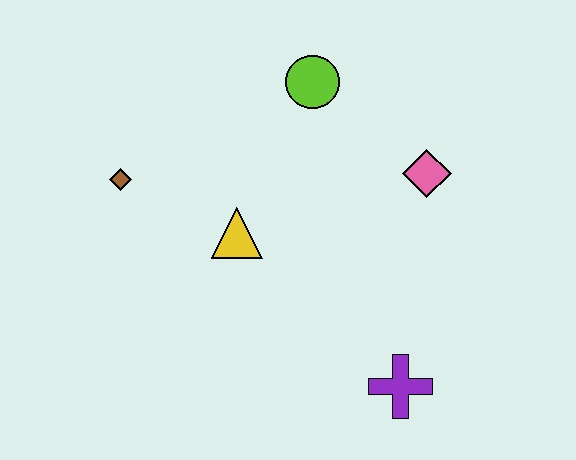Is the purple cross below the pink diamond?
Yes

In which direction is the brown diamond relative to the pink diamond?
The brown diamond is to the left of the pink diamond.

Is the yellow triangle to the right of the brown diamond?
Yes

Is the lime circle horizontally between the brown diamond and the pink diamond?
Yes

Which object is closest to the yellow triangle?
The brown diamond is closest to the yellow triangle.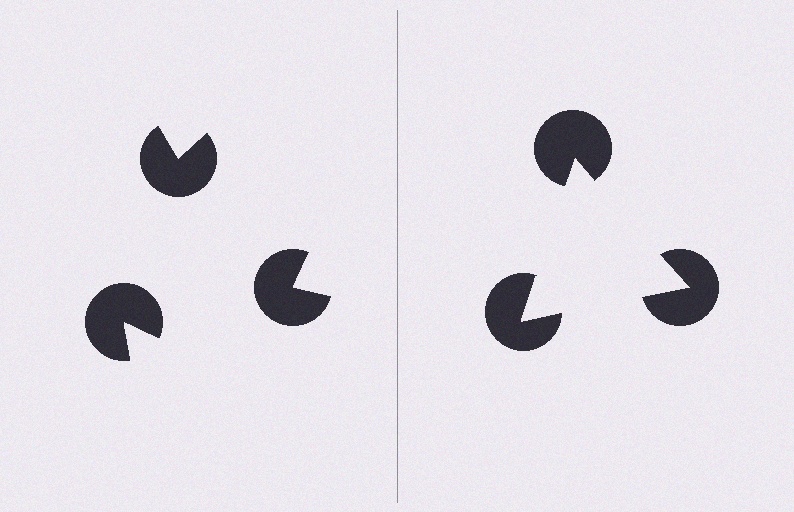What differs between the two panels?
The pac-man discs are positioned identically on both sides; only the wedge orientations differ. On the right they align to a triangle; on the left they are misaligned.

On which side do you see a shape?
An illusory triangle appears on the right side. On the left side the wedge cuts are rotated, so no coherent shape forms.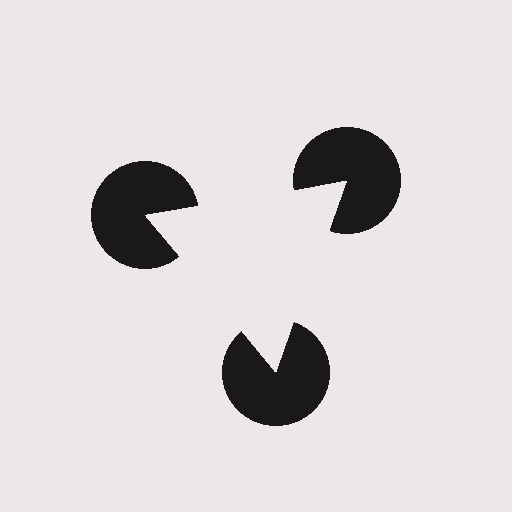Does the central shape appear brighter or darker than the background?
It typically appears slightly brighter than the background, even though no actual brightness change is drawn.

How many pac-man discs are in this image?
There are 3 — one at each vertex of the illusory triangle.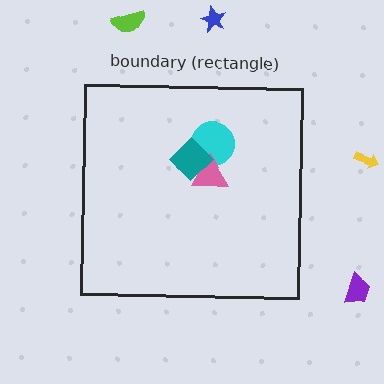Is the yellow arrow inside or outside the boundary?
Outside.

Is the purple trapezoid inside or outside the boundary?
Outside.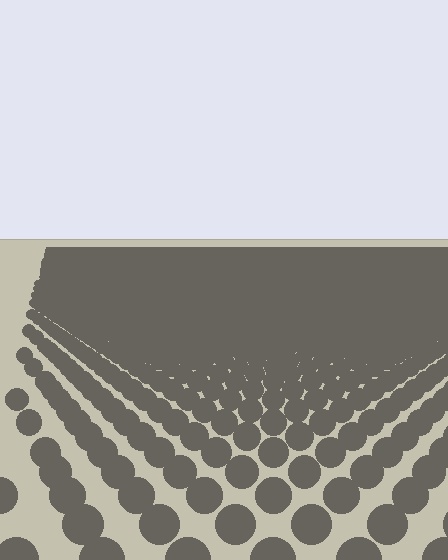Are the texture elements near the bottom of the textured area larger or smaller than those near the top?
Larger. Near the bottom, elements are closer to the viewer and appear at a bigger on-screen size.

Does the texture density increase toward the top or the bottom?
Density increases toward the top.